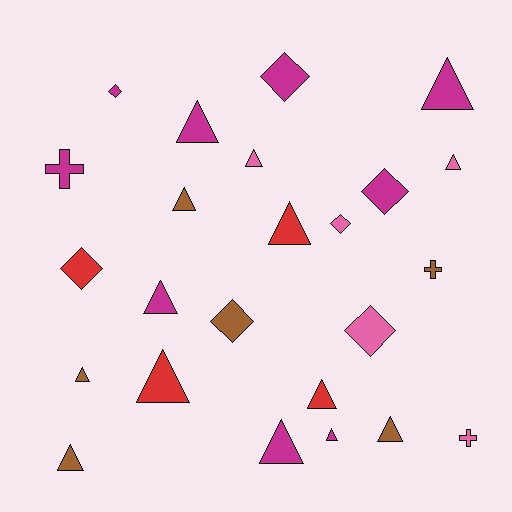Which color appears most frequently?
Magenta, with 9 objects.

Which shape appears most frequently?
Triangle, with 14 objects.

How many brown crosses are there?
There is 1 brown cross.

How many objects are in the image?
There are 24 objects.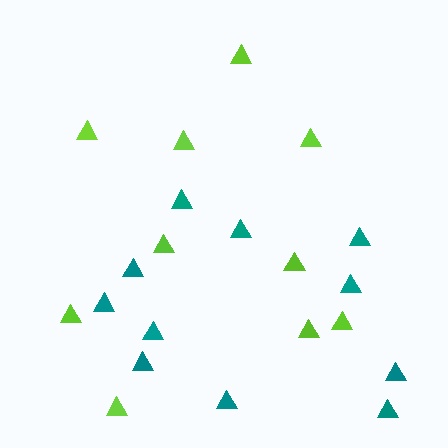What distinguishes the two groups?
There are 2 groups: one group of lime triangles (10) and one group of teal triangles (11).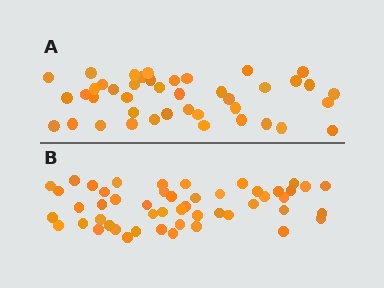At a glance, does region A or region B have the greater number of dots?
Region B (the bottom region) has more dots.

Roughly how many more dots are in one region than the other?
Region B has roughly 8 or so more dots than region A.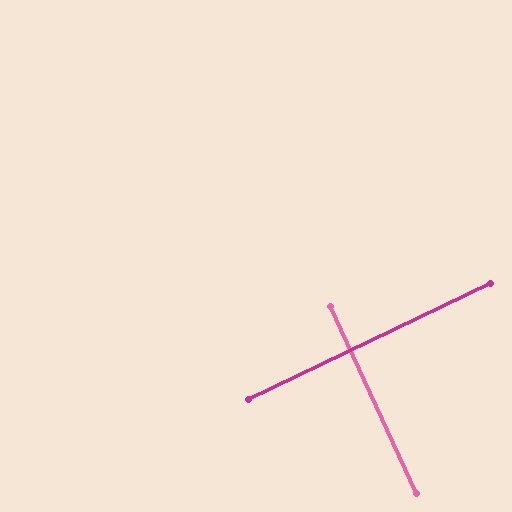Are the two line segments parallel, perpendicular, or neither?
Perpendicular — they meet at approximately 89°.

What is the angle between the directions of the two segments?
Approximately 89 degrees.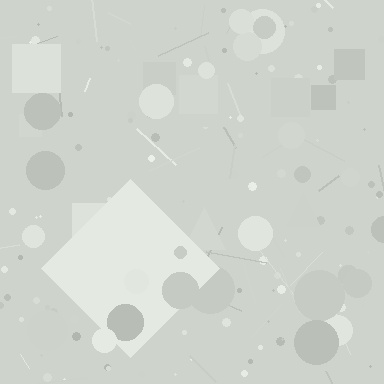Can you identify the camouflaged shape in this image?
The camouflaged shape is a diamond.